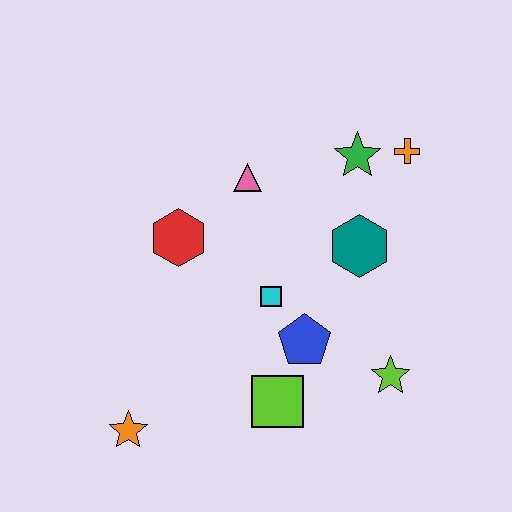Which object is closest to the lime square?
The blue pentagon is closest to the lime square.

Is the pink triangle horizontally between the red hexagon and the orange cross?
Yes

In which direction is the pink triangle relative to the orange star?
The pink triangle is above the orange star.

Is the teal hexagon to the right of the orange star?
Yes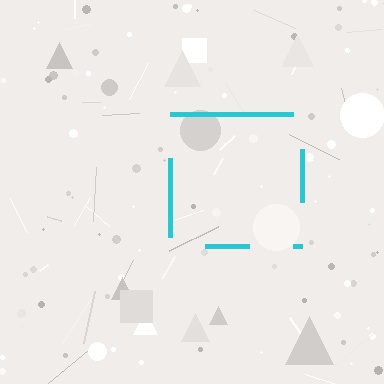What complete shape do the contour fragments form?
The contour fragments form a square.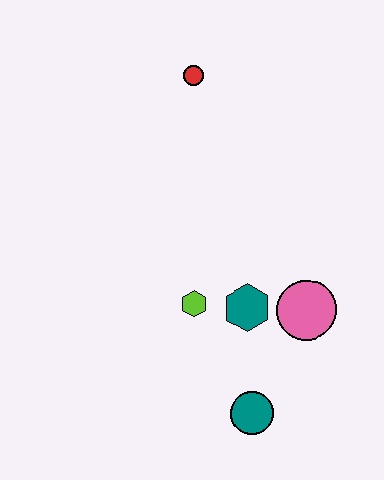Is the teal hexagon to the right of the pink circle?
No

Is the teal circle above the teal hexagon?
No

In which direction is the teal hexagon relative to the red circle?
The teal hexagon is below the red circle.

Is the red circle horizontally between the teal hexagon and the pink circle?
No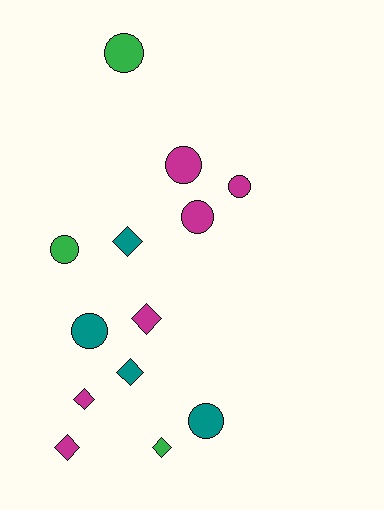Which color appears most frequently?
Magenta, with 6 objects.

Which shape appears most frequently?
Circle, with 7 objects.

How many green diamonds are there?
There is 1 green diamond.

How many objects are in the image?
There are 13 objects.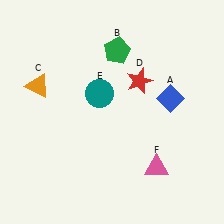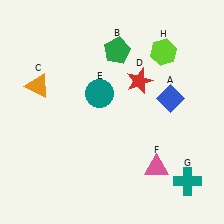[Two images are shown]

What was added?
A teal cross (G), a lime hexagon (H) were added in Image 2.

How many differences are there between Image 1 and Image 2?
There are 2 differences between the two images.